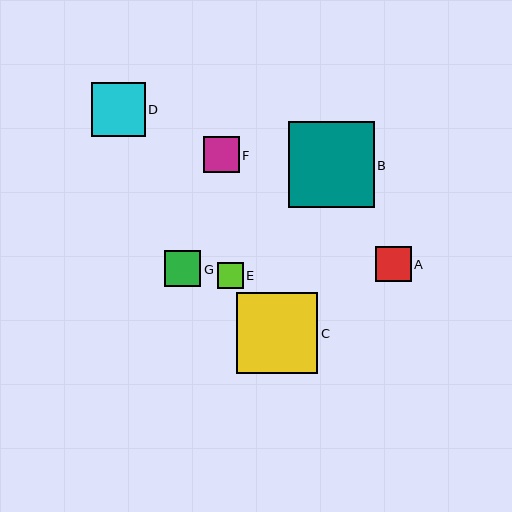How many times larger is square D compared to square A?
Square D is approximately 1.5 times the size of square A.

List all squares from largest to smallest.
From largest to smallest: B, C, D, G, A, F, E.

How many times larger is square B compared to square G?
Square B is approximately 2.4 times the size of square G.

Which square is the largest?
Square B is the largest with a size of approximately 86 pixels.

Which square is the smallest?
Square E is the smallest with a size of approximately 25 pixels.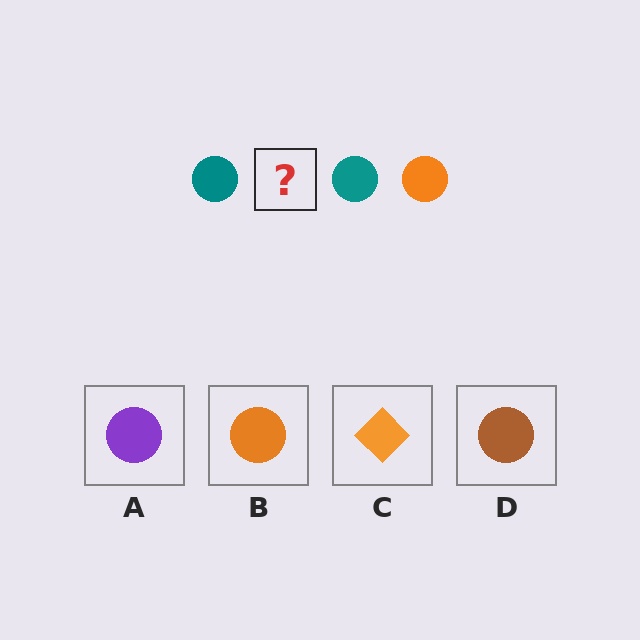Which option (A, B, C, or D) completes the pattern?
B.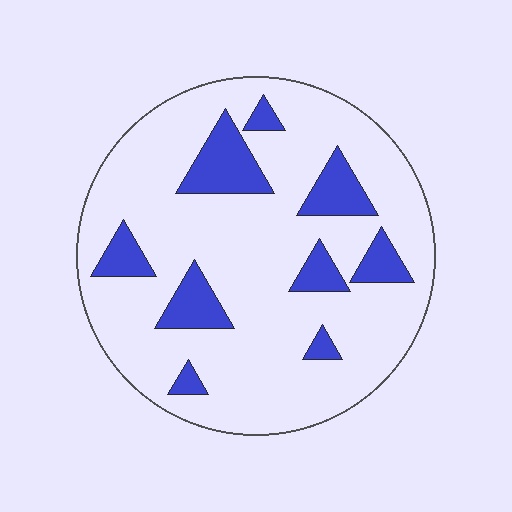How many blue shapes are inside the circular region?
9.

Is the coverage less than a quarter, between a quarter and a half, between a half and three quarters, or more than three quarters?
Less than a quarter.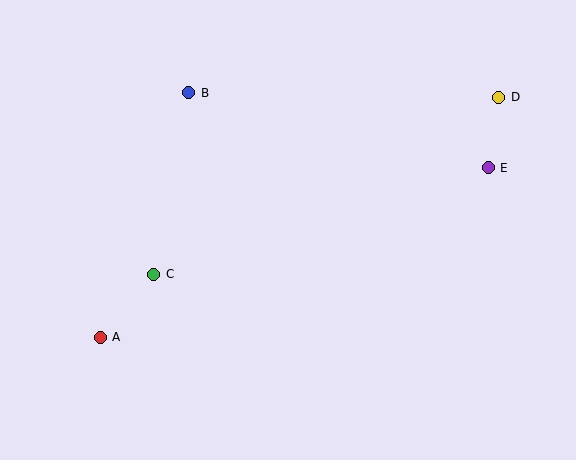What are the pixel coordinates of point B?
Point B is at (189, 93).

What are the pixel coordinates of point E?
Point E is at (488, 168).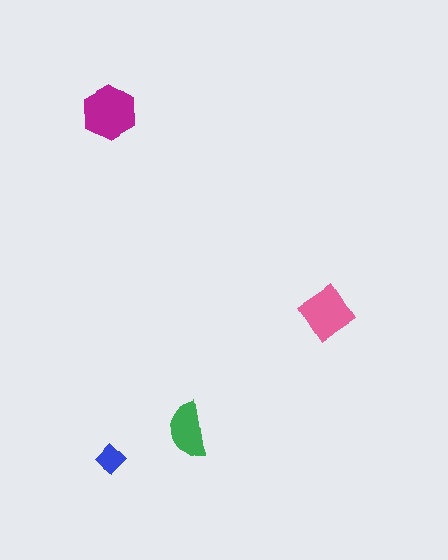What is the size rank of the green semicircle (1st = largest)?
3rd.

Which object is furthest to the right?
The pink diamond is rightmost.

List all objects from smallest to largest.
The blue diamond, the green semicircle, the pink diamond, the magenta hexagon.